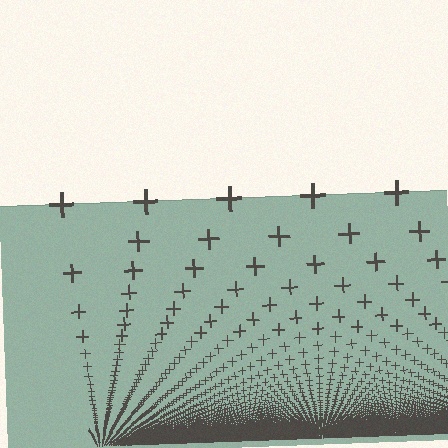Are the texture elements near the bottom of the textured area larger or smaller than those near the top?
Smaller. The gradient is inverted — elements near the bottom are smaller and denser.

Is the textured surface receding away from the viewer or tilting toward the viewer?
The surface appears to tilt toward the viewer. Texture elements get larger and sparser toward the top.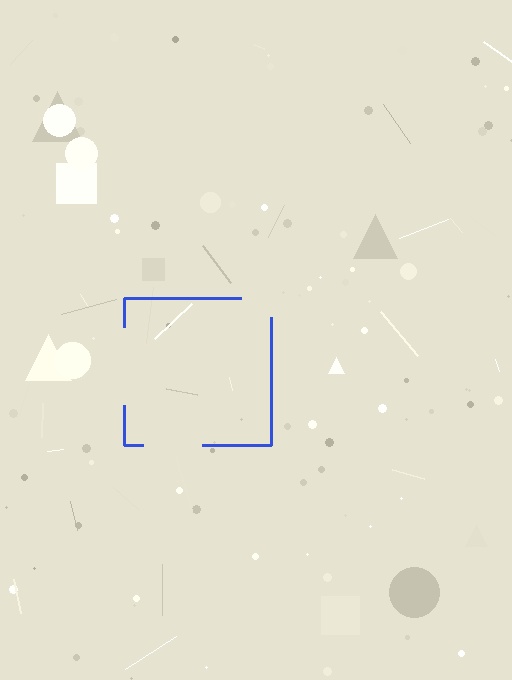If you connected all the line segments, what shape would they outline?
They would outline a square.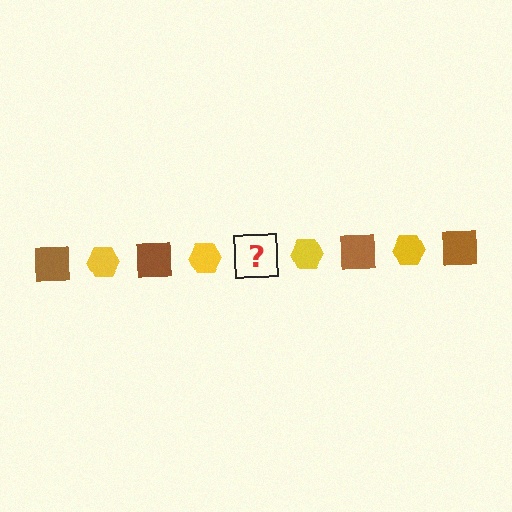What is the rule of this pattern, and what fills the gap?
The rule is that the pattern alternates between brown square and yellow hexagon. The gap should be filled with a brown square.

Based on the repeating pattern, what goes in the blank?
The blank should be a brown square.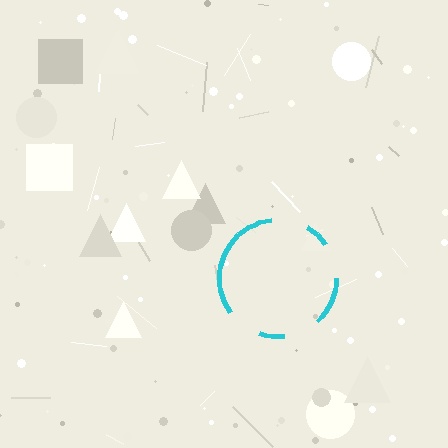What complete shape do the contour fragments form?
The contour fragments form a circle.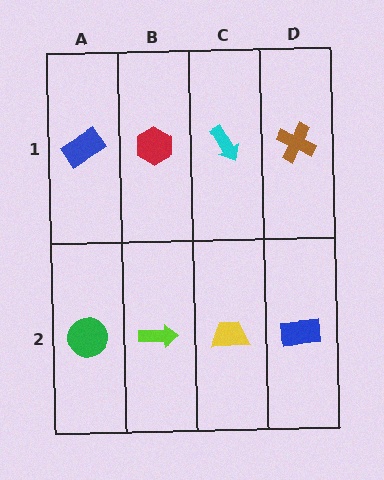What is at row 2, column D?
A blue rectangle.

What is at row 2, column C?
A yellow trapezoid.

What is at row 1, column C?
A cyan arrow.